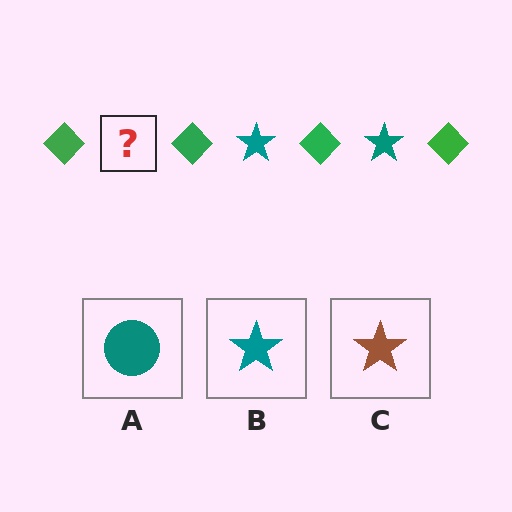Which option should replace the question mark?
Option B.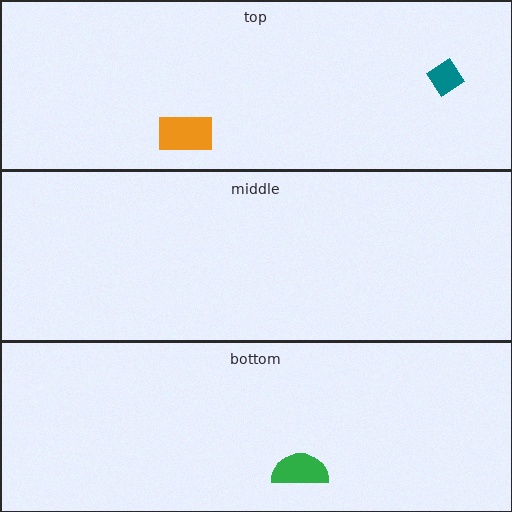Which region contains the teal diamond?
The top region.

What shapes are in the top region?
The teal diamond, the orange rectangle.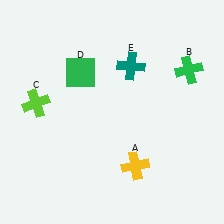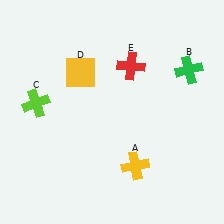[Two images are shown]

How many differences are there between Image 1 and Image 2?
There are 2 differences between the two images.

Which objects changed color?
D changed from green to yellow. E changed from teal to red.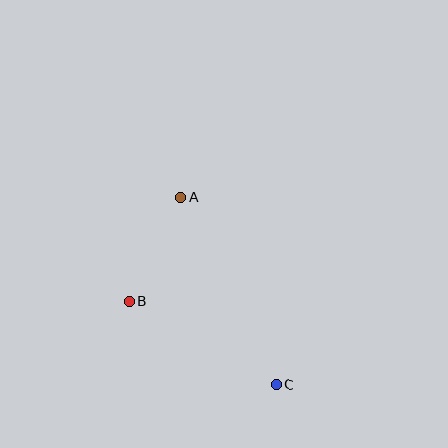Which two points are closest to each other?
Points A and B are closest to each other.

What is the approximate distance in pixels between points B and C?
The distance between B and C is approximately 168 pixels.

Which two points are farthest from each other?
Points A and C are farthest from each other.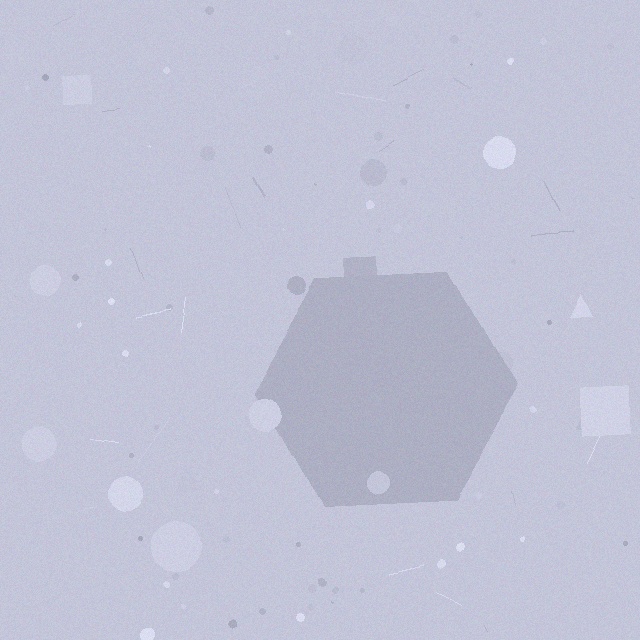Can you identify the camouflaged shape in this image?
The camouflaged shape is a hexagon.